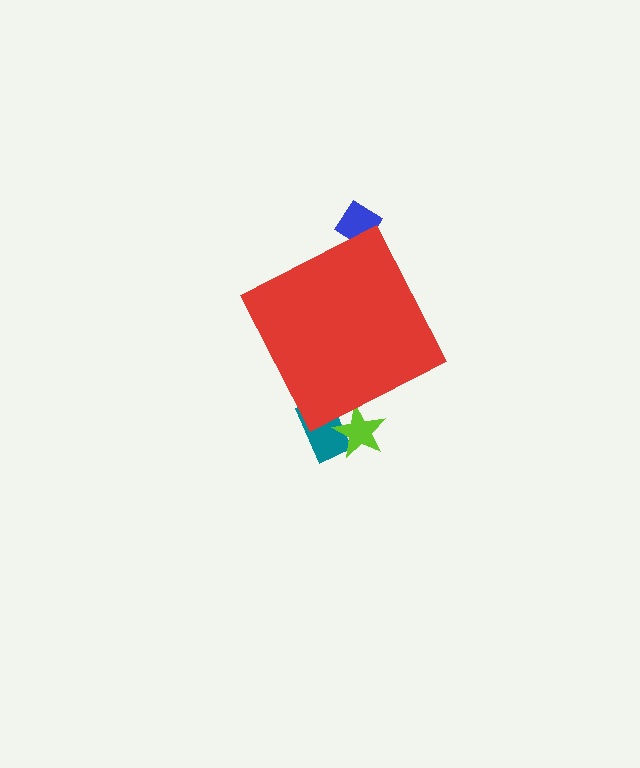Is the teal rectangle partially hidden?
Yes, the teal rectangle is partially hidden behind the red diamond.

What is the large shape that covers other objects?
A red diamond.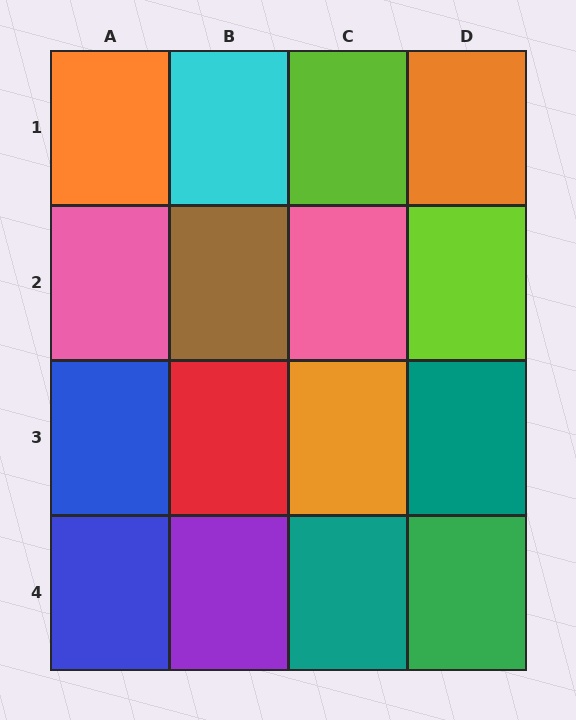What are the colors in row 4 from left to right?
Blue, purple, teal, green.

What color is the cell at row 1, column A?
Orange.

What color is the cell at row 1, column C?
Lime.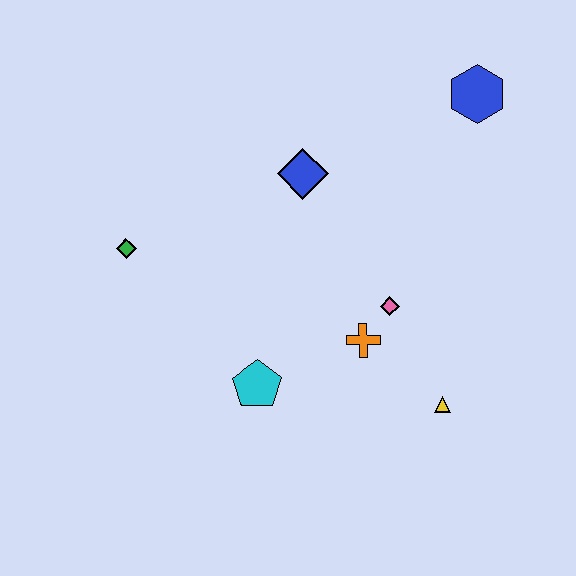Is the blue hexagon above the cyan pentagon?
Yes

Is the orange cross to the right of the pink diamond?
No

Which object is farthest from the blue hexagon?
The green diamond is farthest from the blue hexagon.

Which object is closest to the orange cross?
The pink diamond is closest to the orange cross.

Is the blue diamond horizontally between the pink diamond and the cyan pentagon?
Yes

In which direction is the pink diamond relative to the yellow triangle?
The pink diamond is above the yellow triangle.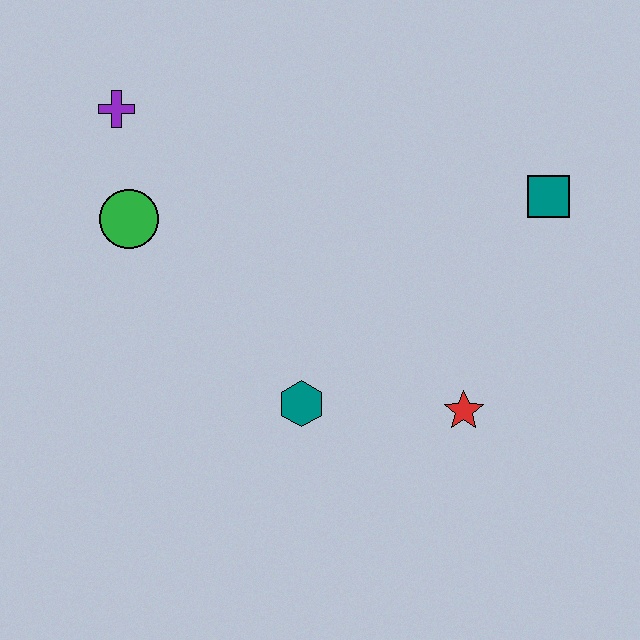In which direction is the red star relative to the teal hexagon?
The red star is to the right of the teal hexagon.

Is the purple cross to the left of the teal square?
Yes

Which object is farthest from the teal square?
The purple cross is farthest from the teal square.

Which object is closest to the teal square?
The red star is closest to the teal square.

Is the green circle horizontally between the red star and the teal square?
No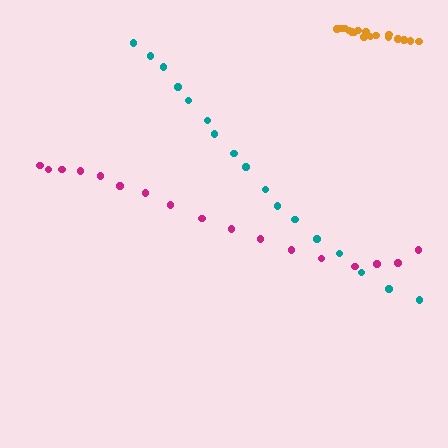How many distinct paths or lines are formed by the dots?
There are 3 distinct paths.